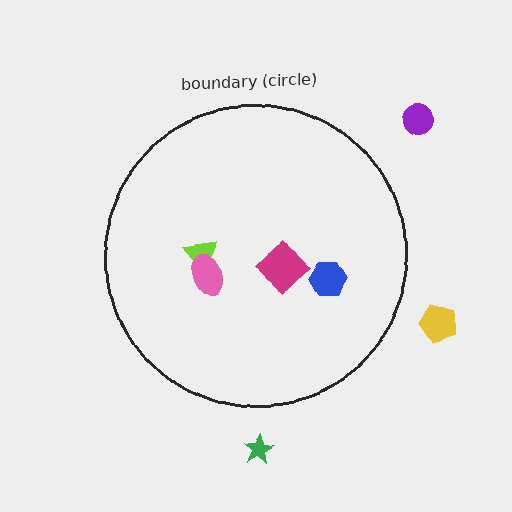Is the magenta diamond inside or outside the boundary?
Inside.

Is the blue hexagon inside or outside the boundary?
Inside.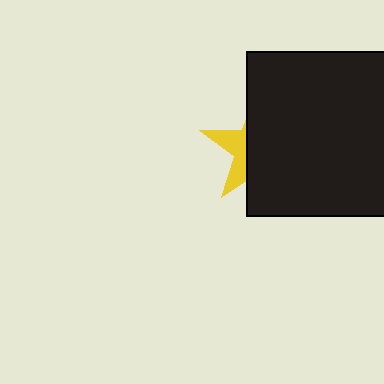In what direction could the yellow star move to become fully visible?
The yellow star could move left. That would shift it out from behind the black square entirely.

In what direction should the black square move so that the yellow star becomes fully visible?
The black square should move right. That is the shortest direction to clear the overlap and leave the yellow star fully visible.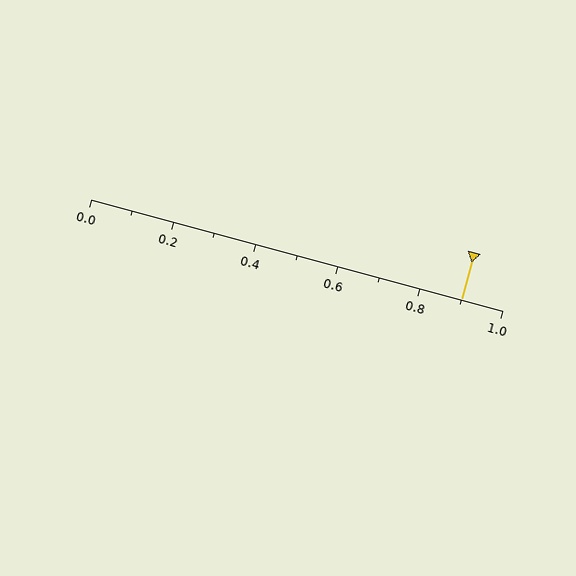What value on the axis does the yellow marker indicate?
The marker indicates approximately 0.9.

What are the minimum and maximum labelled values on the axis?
The axis runs from 0.0 to 1.0.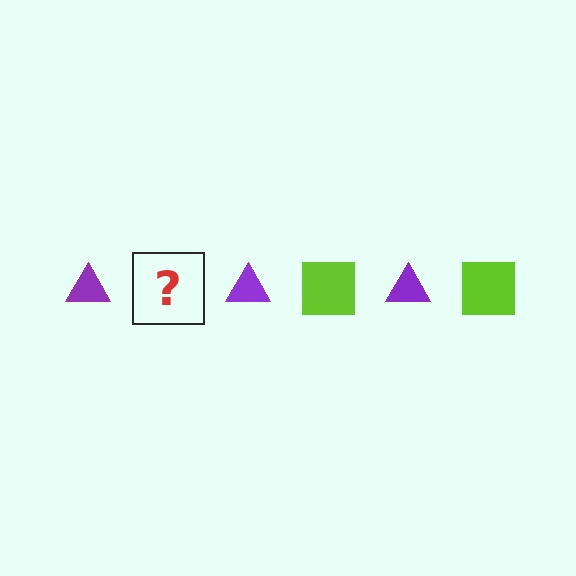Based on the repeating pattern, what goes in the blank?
The blank should be a lime square.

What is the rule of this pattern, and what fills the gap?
The rule is that the pattern alternates between purple triangle and lime square. The gap should be filled with a lime square.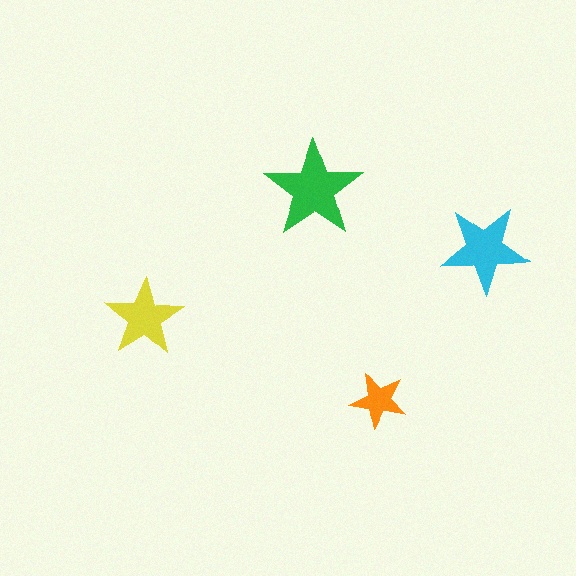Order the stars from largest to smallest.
the green one, the cyan one, the yellow one, the orange one.